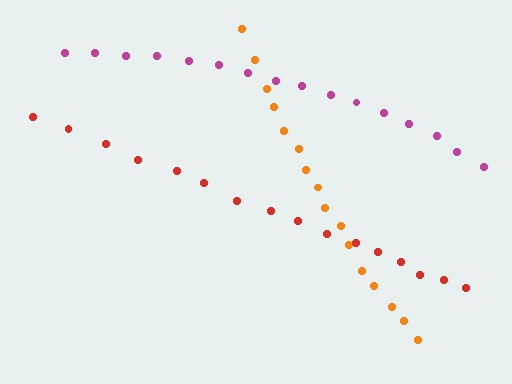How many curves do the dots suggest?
There are 3 distinct paths.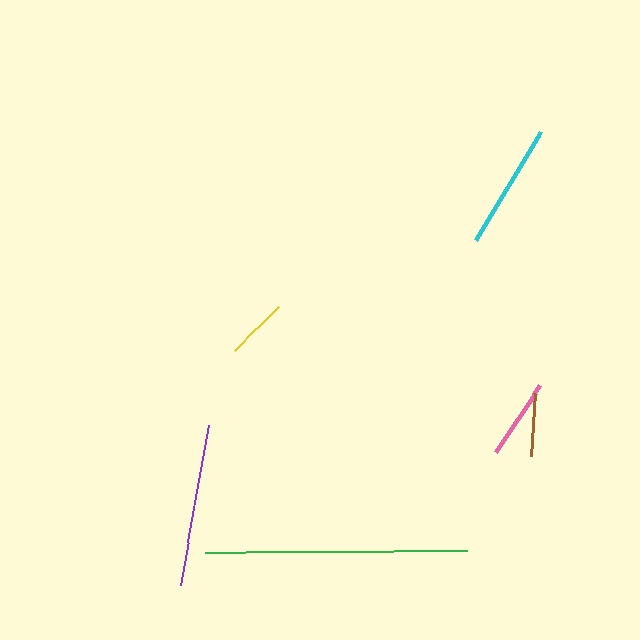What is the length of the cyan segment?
The cyan segment is approximately 125 pixels long.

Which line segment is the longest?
The green line is the longest at approximately 261 pixels.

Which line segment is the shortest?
The yellow line is the shortest at approximately 62 pixels.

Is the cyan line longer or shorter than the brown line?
The cyan line is longer than the brown line.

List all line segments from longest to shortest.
From longest to shortest: green, purple, cyan, pink, brown, yellow.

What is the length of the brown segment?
The brown segment is approximately 63 pixels long.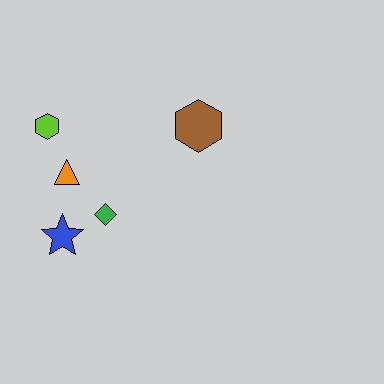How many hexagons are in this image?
There are 2 hexagons.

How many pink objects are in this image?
There are no pink objects.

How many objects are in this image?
There are 5 objects.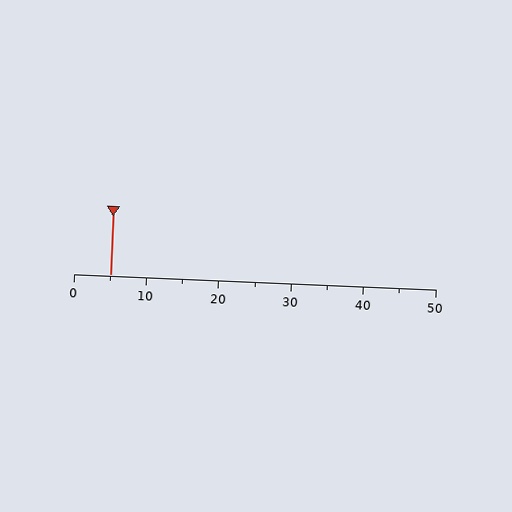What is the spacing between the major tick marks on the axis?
The major ticks are spaced 10 apart.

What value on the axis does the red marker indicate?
The marker indicates approximately 5.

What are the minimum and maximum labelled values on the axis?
The axis runs from 0 to 50.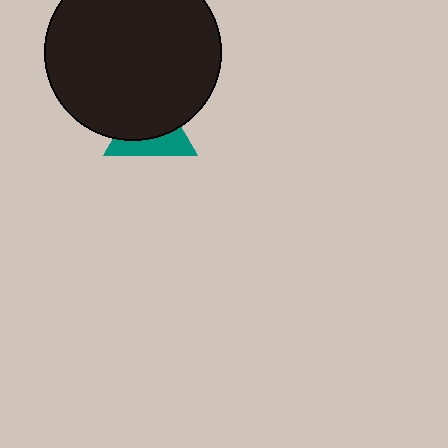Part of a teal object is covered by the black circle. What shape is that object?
It is a triangle.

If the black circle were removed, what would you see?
You would see the complete teal triangle.